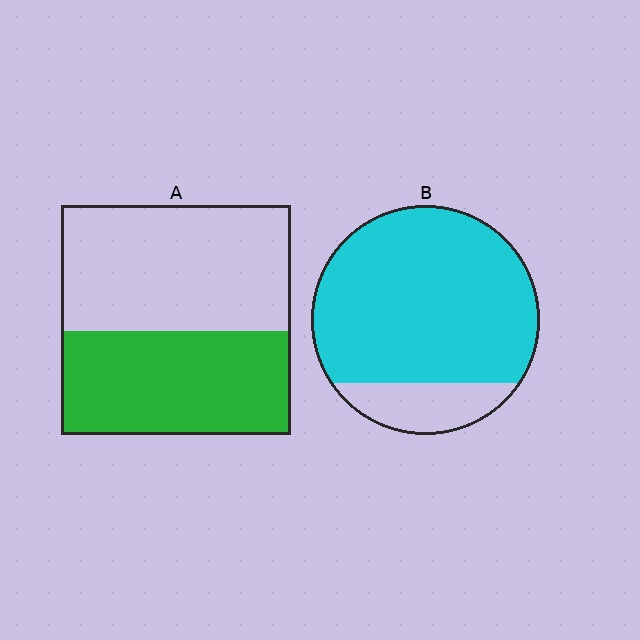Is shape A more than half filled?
No.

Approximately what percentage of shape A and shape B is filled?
A is approximately 45% and B is approximately 85%.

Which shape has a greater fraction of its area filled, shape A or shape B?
Shape B.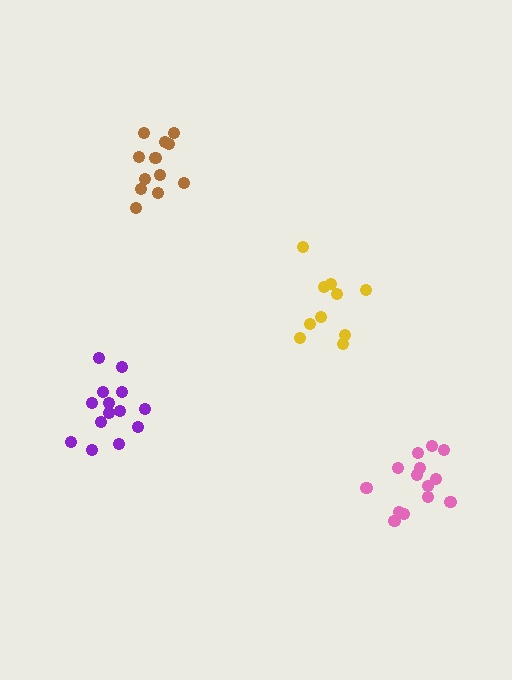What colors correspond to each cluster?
The clusters are colored: yellow, brown, pink, purple.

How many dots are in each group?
Group 1: 10 dots, Group 2: 12 dots, Group 3: 14 dots, Group 4: 14 dots (50 total).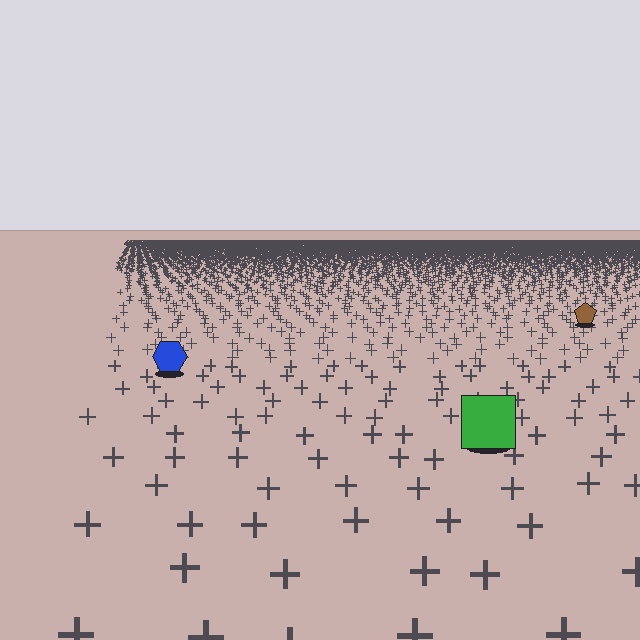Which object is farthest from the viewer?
The brown pentagon is farthest from the viewer. It appears smaller and the ground texture around it is denser.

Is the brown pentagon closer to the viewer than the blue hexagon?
No. The blue hexagon is closer — you can tell from the texture gradient: the ground texture is coarser near it.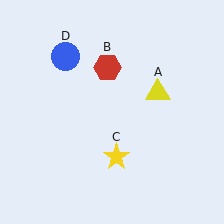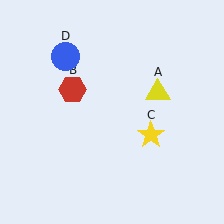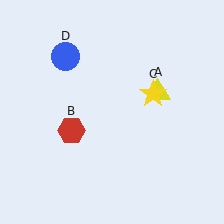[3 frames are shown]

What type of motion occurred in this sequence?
The red hexagon (object B), yellow star (object C) rotated counterclockwise around the center of the scene.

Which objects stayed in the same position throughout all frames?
Yellow triangle (object A) and blue circle (object D) remained stationary.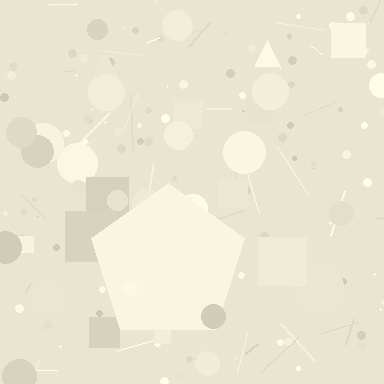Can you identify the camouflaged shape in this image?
The camouflaged shape is a pentagon.